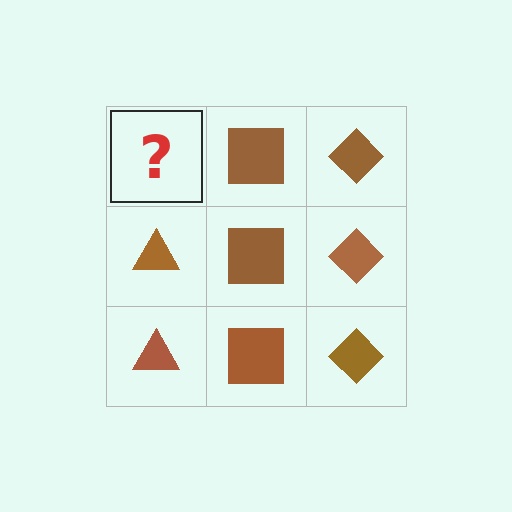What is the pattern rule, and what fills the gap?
The rule is that each column has a consistent shape. The gap should be filled with a brown triangle.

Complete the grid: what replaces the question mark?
The question mark should be replaced with a brown triangle.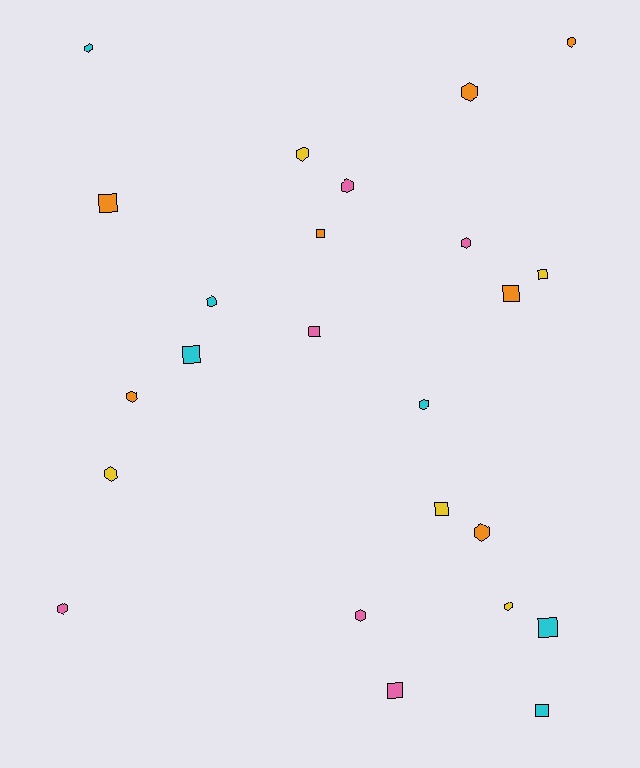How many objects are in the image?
There are 24 objects.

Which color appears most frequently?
Orange, with 7 objects.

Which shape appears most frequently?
Hexagon, with 14 objects.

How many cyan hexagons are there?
There are 3 cyan hexagons.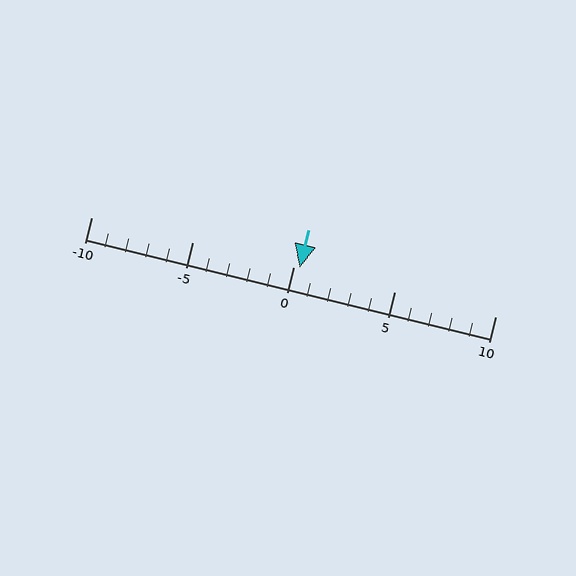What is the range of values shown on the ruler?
The ruler shows values from -10 to 10.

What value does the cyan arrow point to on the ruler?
The cyan arrow points to approximately 0.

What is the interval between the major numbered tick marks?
The major tick marks are spaced 5 units apart.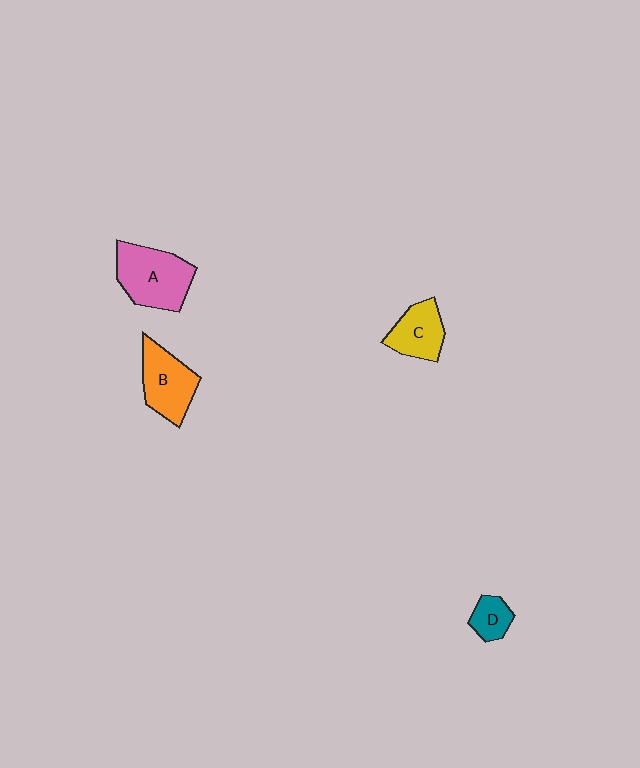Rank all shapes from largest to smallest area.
From largest to smallest: A (pink), B (orange), C (yellow), D (teal).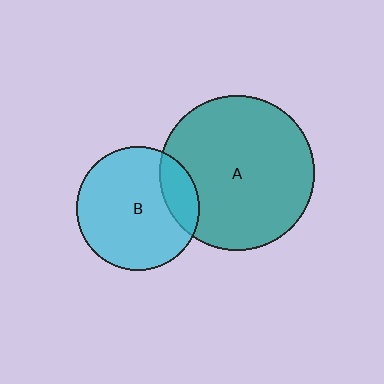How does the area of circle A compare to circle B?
Approximately 1.6 times.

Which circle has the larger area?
Circle A (teal).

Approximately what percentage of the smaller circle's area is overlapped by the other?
Approximately 20%.